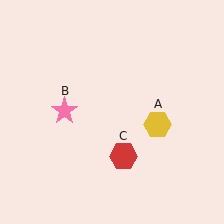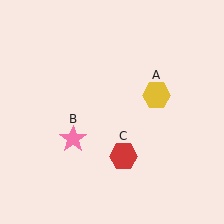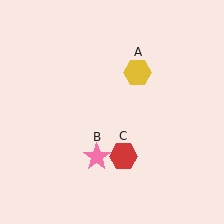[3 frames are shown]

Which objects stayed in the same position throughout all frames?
Red hexagon (object C) remained stationary.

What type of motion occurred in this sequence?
The yellow hexagon (object A), pink star (object B) rotated counterclockwise around the center of the scene.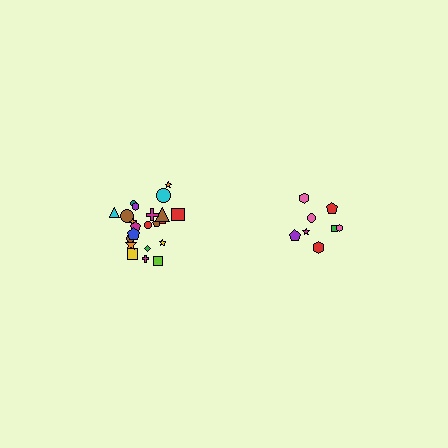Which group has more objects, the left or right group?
The left group.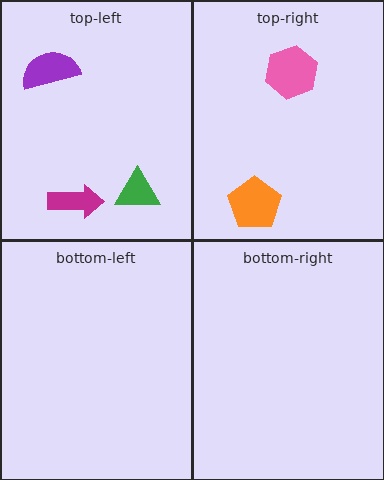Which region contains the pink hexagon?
The top-right region.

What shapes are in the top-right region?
The pink hexagon, the orange pentagon.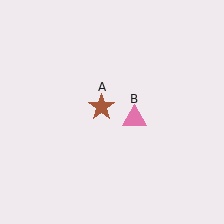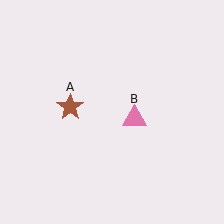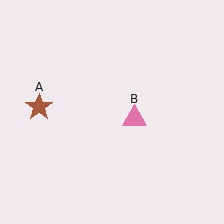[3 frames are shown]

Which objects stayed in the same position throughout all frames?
Pink triangle (object B) remained stationary.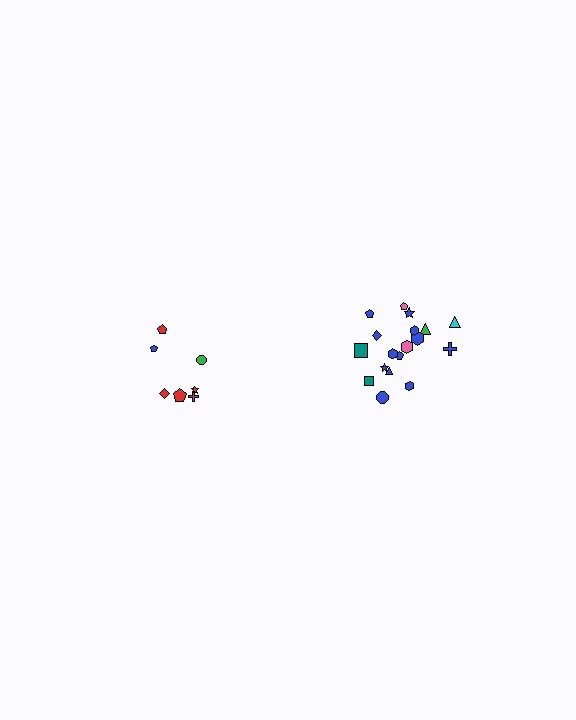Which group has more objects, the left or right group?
The right group.